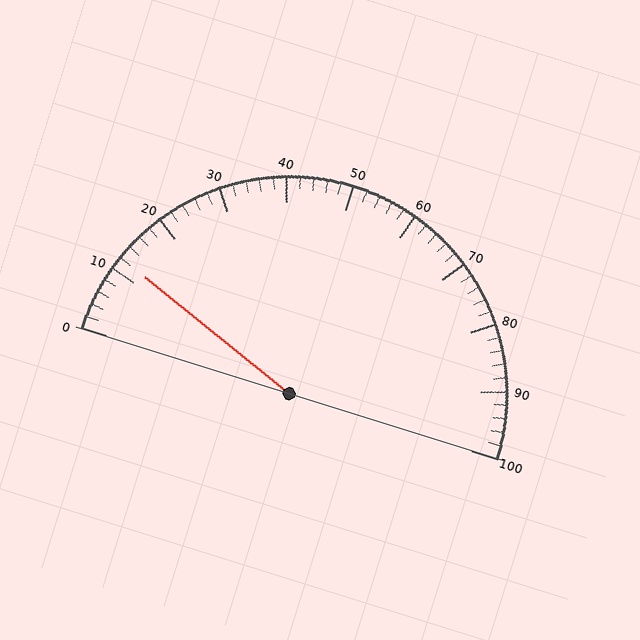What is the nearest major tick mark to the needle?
The nearest major tick mark is 10.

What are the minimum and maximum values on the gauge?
The gauge ranges from 0 to 100.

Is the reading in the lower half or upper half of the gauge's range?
The reading is in the lower half of the range (0 to 100).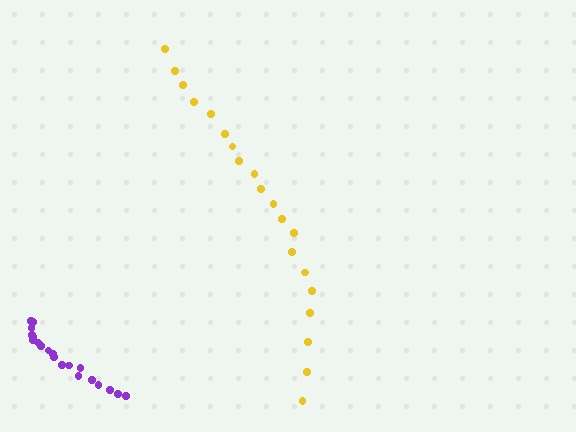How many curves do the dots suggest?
There are 2 distinct paths.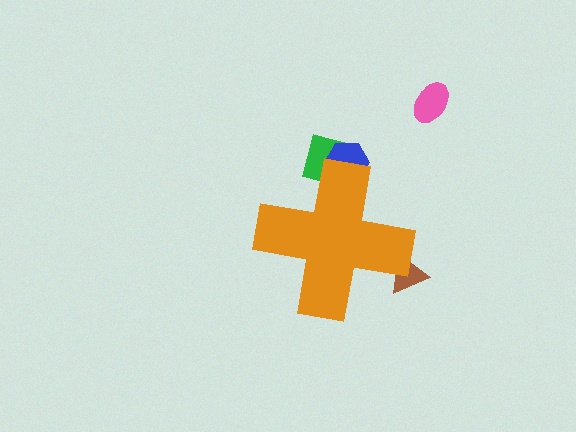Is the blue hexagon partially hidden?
Yes, the blue hexagon is partially hidden behind the orange cross.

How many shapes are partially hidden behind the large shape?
3 shapes are partially hidden.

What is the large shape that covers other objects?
An orange cross.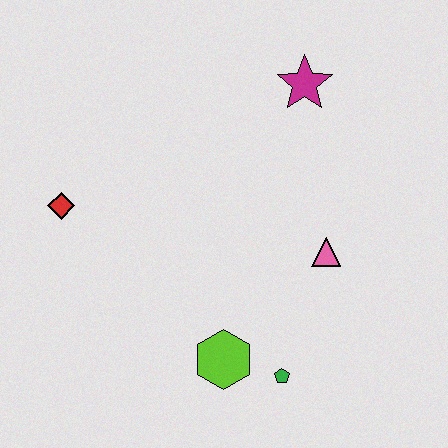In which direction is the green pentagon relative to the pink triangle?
The green pentagon is below the pink triangle.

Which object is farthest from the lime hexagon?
The magenta star is farthest from the lime hexagon.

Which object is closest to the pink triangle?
The green pentagon is closest to the pink triangle.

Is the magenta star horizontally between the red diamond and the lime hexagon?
No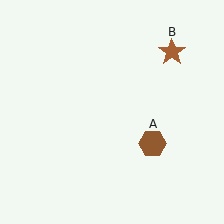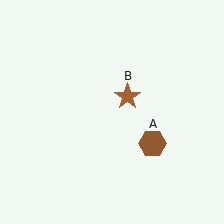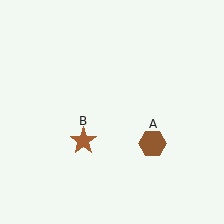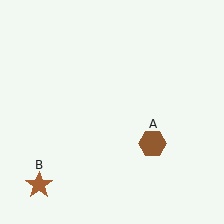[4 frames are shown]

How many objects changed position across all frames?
1 object changed position: brown star (object B).